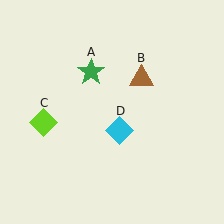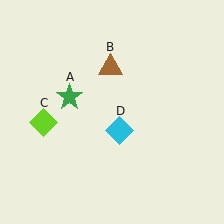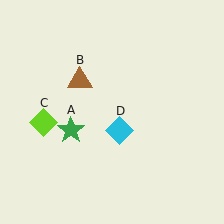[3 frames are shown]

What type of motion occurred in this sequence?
The green star (object A), brown triangle (object B) rotated counterclockwise around the center of the scene.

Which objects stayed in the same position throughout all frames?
Lime diamond (object C) and cyan diamond (object D) remained stationary.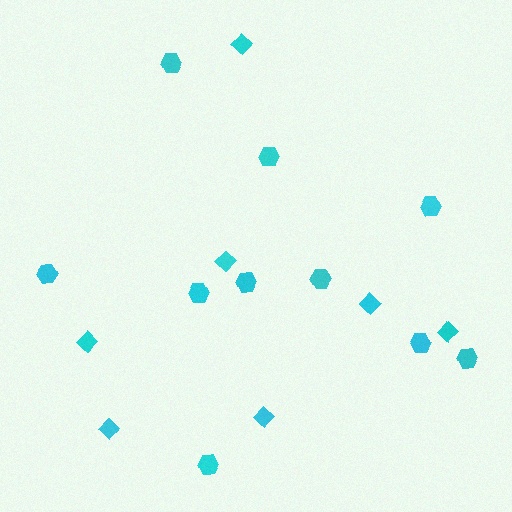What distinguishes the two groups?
There are 2 groups: one group of diamonds (7) and one group of hexagons (10).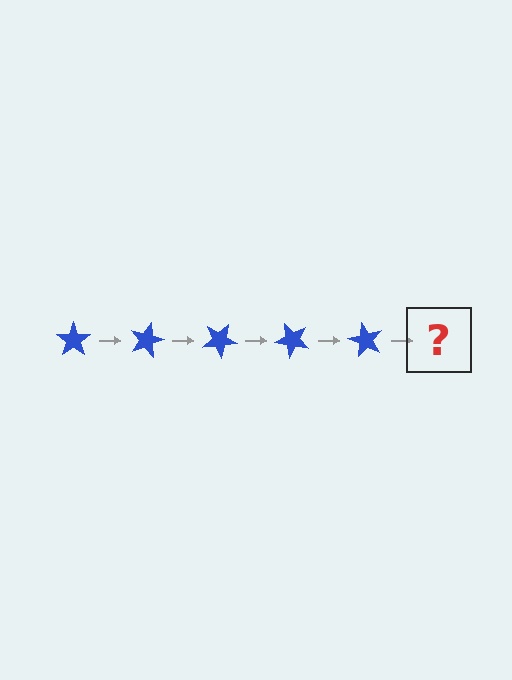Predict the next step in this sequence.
The next step is a blue star rotated 75 degrees.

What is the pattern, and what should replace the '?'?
The pattern is that the star rotates 15 degrees each step. The '?' should be a blue star rotated 75 degrees.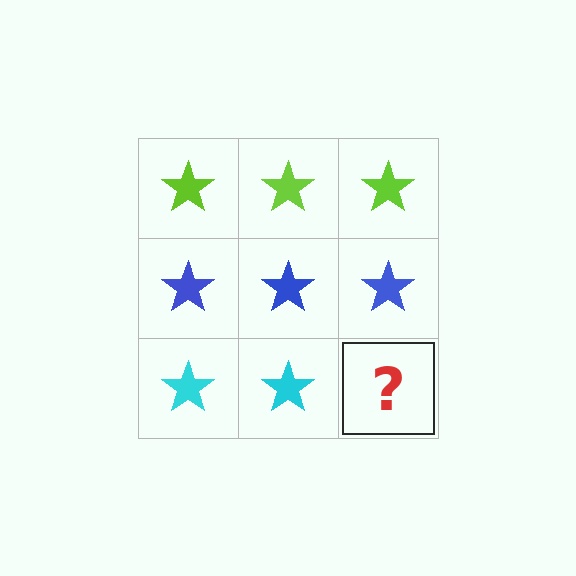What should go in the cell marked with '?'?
The missing cell should contain a cyan star.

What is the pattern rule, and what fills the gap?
The rule is that each row has a consistent color. The gap should be filled with a cyan star.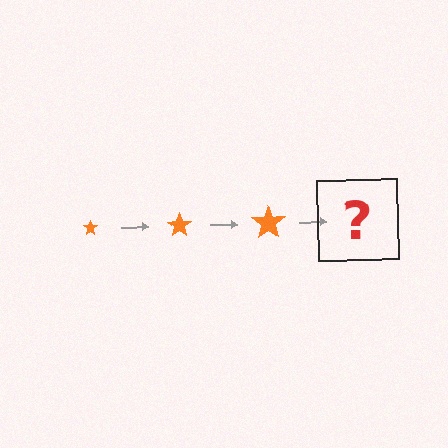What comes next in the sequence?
The next element should be an orange star, larger than the previous one.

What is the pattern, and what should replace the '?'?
The pattern is that the star gets progressively larger each step. The '?' should be an orange star, larger than the previous one.